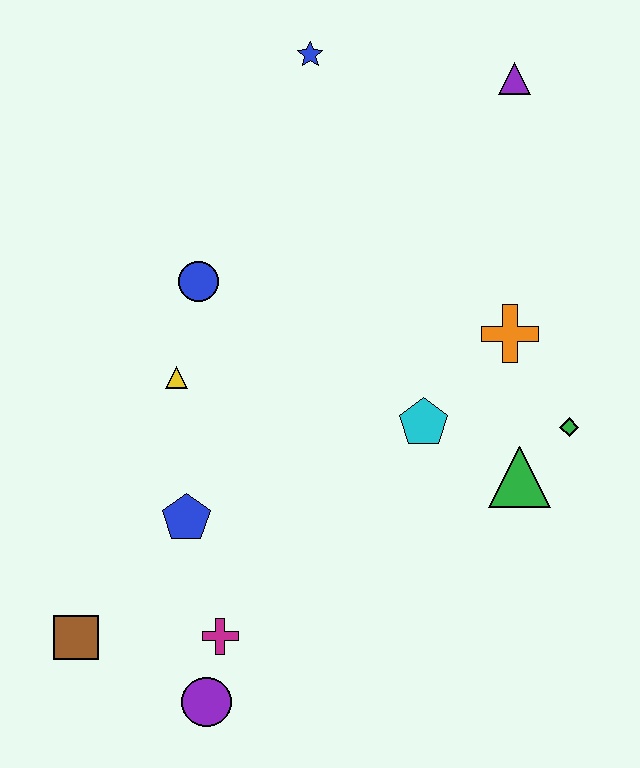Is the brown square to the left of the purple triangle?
Yes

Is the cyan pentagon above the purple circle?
Yes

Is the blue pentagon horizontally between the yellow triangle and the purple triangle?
Yes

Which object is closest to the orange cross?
The green diamond is closest to the orange cross.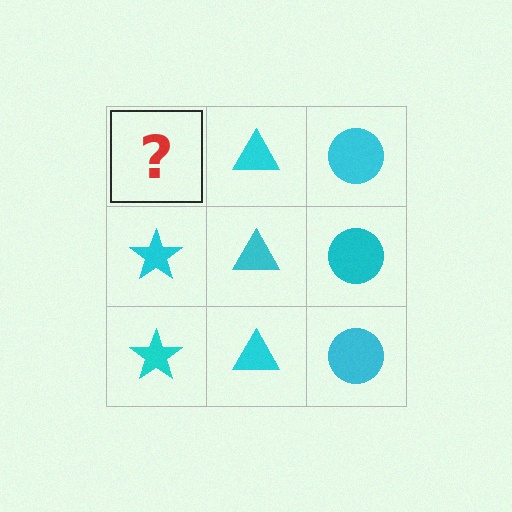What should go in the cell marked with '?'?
The missing cell should contain a cyan star.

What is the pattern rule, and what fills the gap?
The rule is that each column has a consistent shape. The gap should be filled with a cyan star.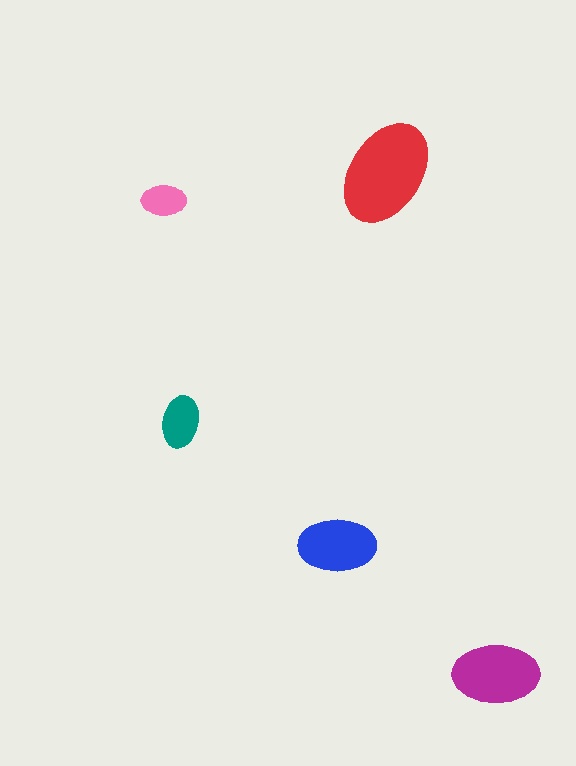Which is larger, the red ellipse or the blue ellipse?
The red one.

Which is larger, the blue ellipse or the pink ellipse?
The blue one.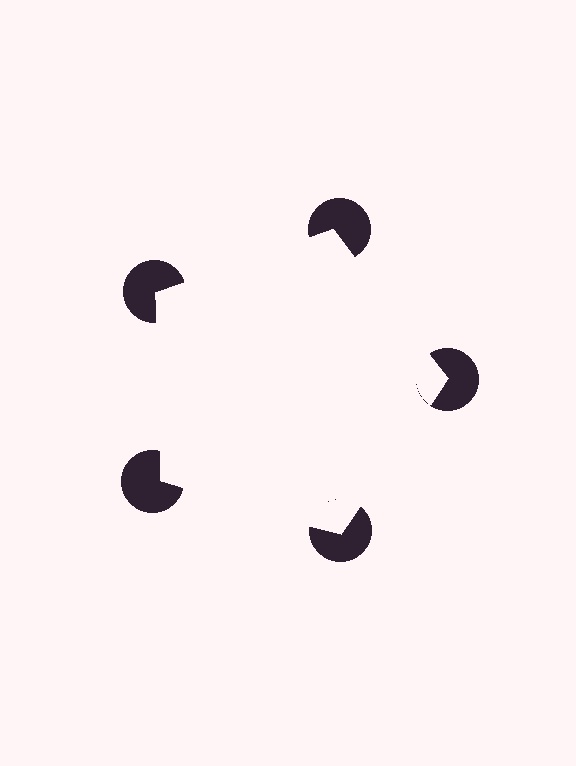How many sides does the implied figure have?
5 sides.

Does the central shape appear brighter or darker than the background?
It typically appears slightly brighter than the background, even though no actual brightness change is drawn.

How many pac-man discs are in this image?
There are 5 — one at each vertex of the illusory pentagon.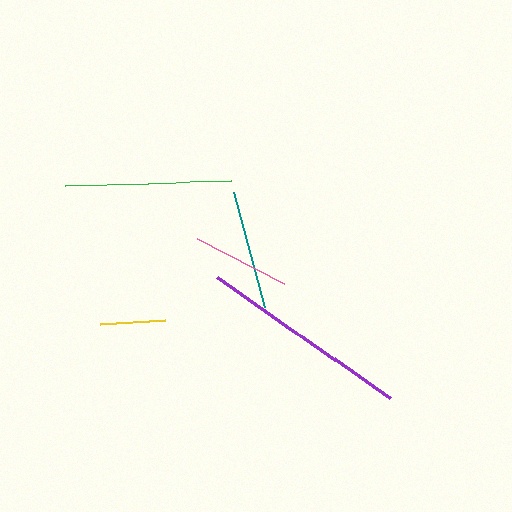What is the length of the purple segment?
The purple segment is approximately 211 pixels long.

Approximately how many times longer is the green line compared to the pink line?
The green line is approximately 1.7 times the length of the pink line.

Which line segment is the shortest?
The yellow line is the shortest at approximately 64 pixels.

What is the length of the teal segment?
The teal segment is approximately 119 pixels long.